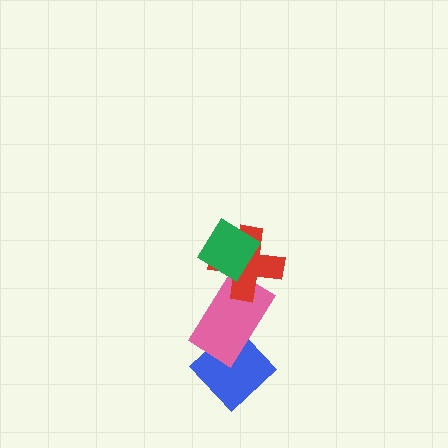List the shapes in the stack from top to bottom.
From top to bottom: the green diamond, the red cross, the pink rectangle, the blue diamond.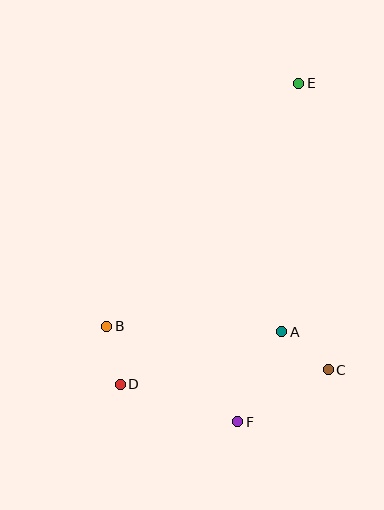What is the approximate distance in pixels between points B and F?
The distance between B and F is approximately 162 pixels.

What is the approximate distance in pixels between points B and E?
The distance between B and E is approximately 310 pixels.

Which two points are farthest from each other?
Points D and E are farthest from each other.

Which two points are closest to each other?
Points B and D are closest to each other.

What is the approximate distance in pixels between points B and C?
The distance between B and C is approximately 226 pixels.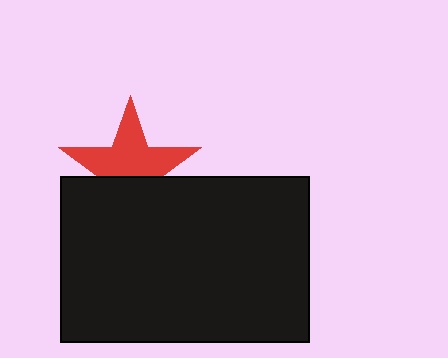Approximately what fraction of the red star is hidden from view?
Roughly 41% of the red star is hidden behind the black rectangle.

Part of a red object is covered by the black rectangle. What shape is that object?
It is a star.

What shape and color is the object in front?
The object in front is a black rectangle.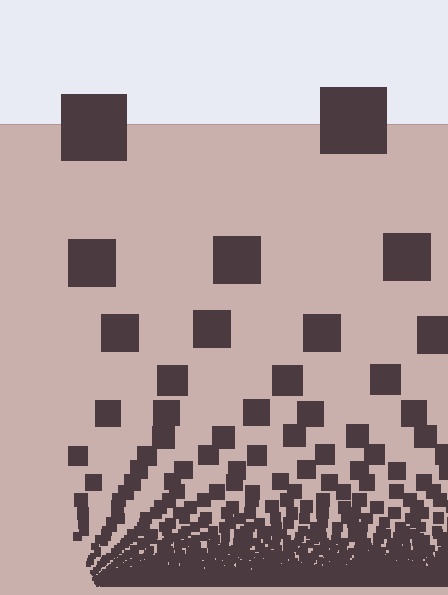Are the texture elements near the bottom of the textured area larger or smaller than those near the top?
Smaller. The gradient is inverted — elements near the bottom are smaller and denser.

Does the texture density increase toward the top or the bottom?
Density increases toward the bottom.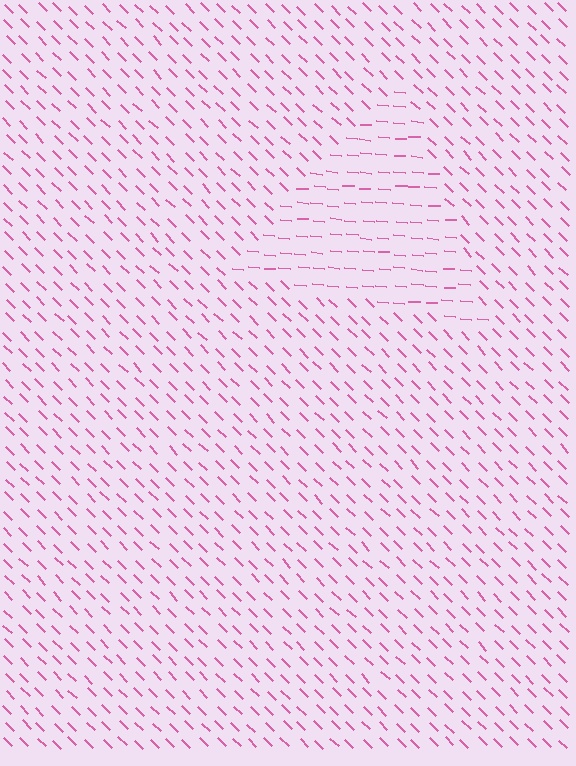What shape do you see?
I see a triangle.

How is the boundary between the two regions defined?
The boundary is defined purely by a change in line orientation (approximately 40 degrees difference). All lines are the same color and thickness.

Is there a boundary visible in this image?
Yes, there is a texture boundary formed by a change in line orientation.